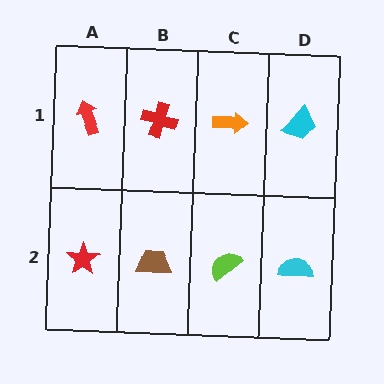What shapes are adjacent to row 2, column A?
A red arrow (row 1, column A), a brown trapezoid (row 2, column B).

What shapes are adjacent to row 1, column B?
A brown trapezoid (row 2, column B), a red arrow (row 1, column A), an orange arrow (row 1, column C).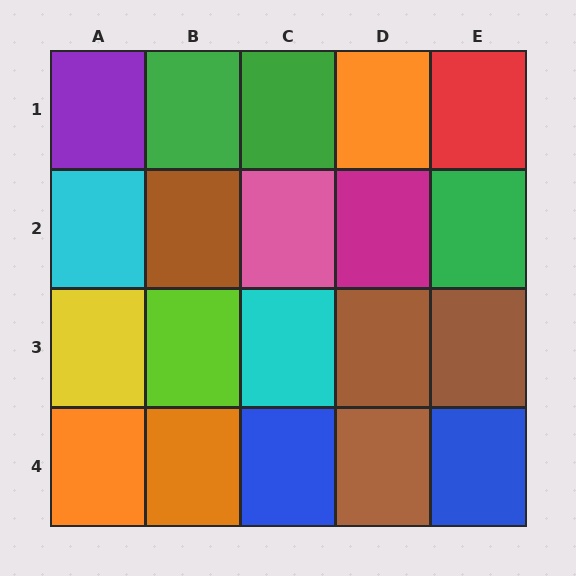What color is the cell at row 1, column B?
Green.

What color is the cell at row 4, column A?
Orange.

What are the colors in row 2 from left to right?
Cyan, brown, pink, magenta, green.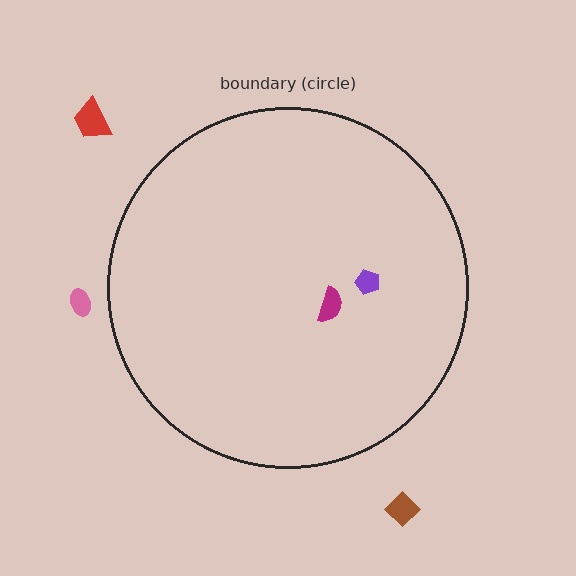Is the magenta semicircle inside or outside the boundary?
Inside.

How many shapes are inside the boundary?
2 inside, 3 outside.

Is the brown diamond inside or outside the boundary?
Outside.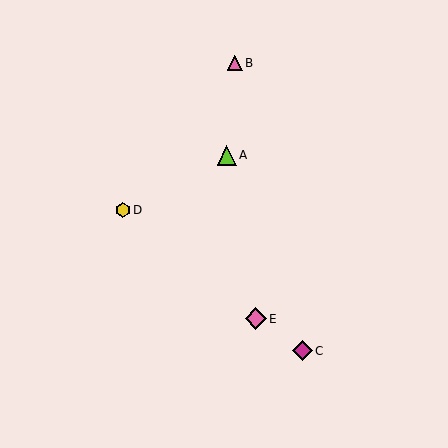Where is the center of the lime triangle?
The center of the lime triangle is at (227, 155).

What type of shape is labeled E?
Shape E is a pink diamond.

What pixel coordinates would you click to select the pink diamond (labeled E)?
Click at (256, 319) to select the pink diamond E.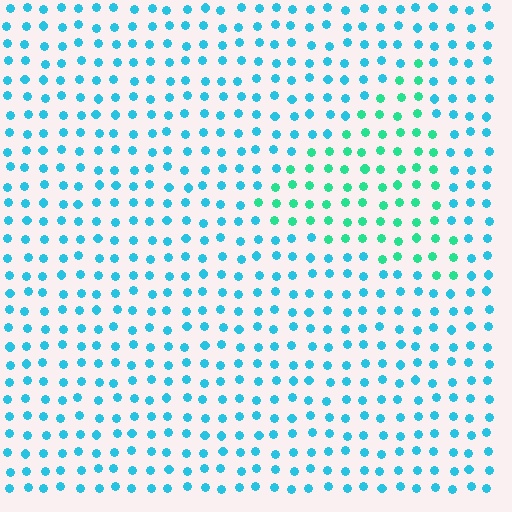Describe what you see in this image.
The image is filled with small cyan elements in a uniform arrangement. A triangle-shaped region is visible where the elements are tinted to a slightly different hue, forming a subtle color boundary.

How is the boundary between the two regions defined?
The boundary is defined purely by a slight shift in hue (about 37 degrees). Spacing, size, and orientation are identical on both sides.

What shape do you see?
I see a triangle.